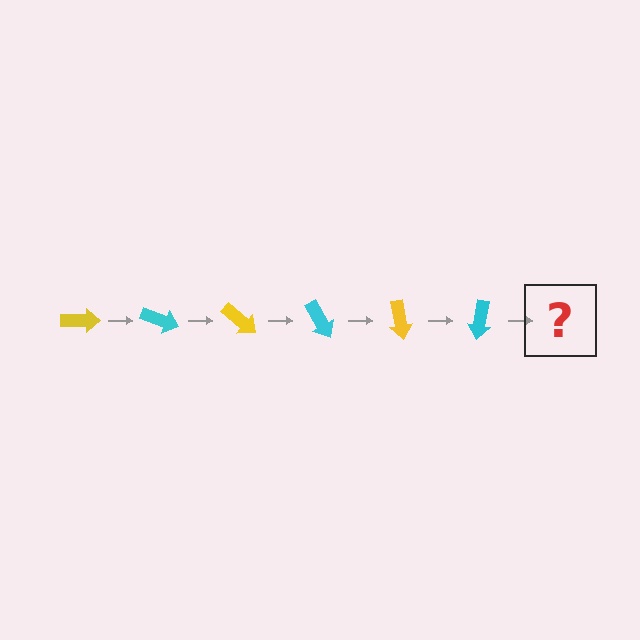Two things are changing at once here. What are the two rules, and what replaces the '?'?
The two rules are that it rotates 20 degrees each step and the color cycles through yellow and cyan. The '?' should be a yellow arrow, rotated 120 degrees from the start.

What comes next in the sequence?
The next element should be a yellow arrow, rotated 120 degrees from the start.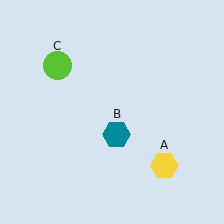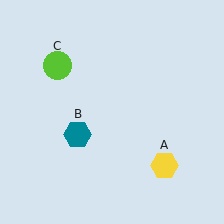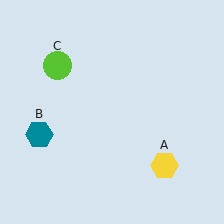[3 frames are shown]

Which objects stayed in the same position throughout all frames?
Yellow hexagon (object A) and lime circle (object C) remained stationary.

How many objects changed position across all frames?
1 object changed position: teal hexagon (object B).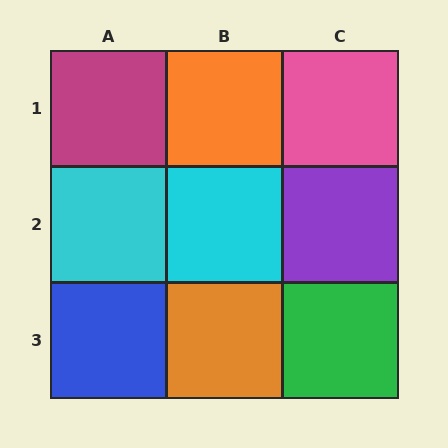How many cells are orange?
2 cells are orange.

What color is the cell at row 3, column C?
Green.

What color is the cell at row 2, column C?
Purple.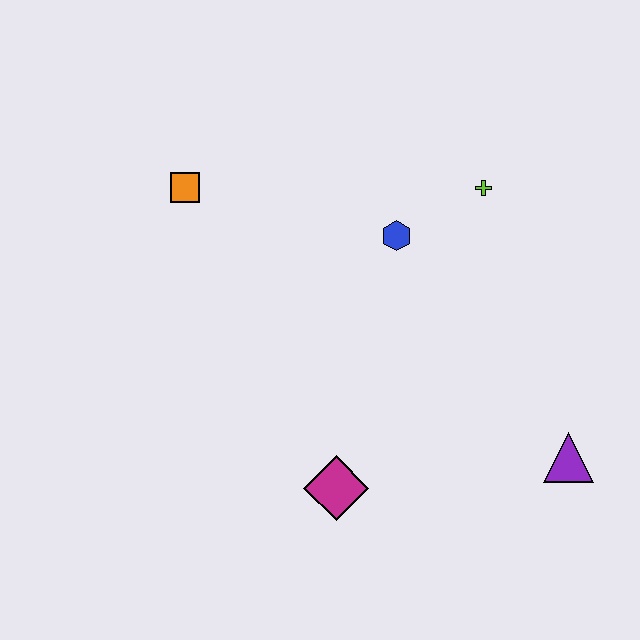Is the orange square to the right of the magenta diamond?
No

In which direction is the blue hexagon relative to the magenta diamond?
The blue hexagon is above the magenta diamond.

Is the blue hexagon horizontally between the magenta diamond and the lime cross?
Yes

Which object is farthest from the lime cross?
The magenta diamond is farthest from the lime cross.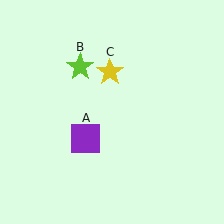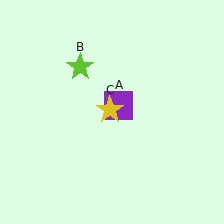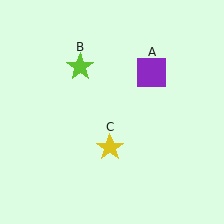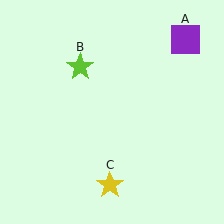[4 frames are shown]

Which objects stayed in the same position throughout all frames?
Lime star (object B) remained stationary.